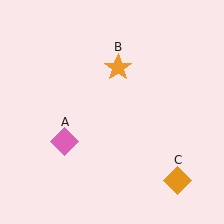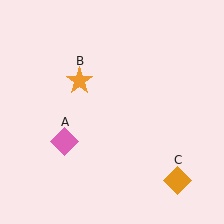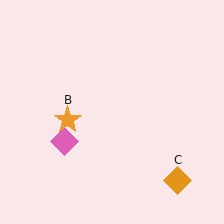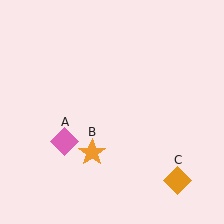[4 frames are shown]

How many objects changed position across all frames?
1 object changed position: orange star (object B).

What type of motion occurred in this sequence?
The orange star (object B) rotated counterclockwise around the center of the scene.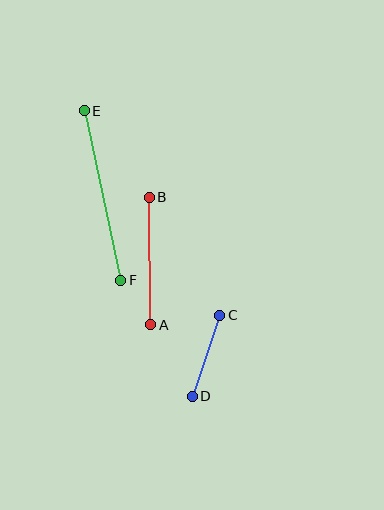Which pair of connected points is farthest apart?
Points E and F are farthest apart.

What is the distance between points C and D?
The distance is approximately 85 pixels.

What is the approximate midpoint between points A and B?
The midpoint is at approximately (150, 261) pixels.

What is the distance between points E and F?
The distance is approximately 173 pixels.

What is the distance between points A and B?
The distance is approximately 127 pixels.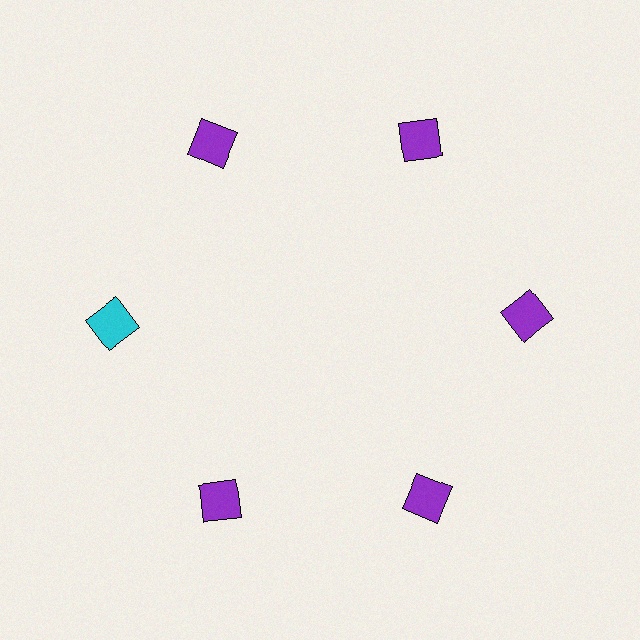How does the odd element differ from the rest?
It has a different color: cyan instead of purple.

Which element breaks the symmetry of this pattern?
The cyan square at roughly the 9 o'clock position breaks the symmetry. All other shapes are purple squares.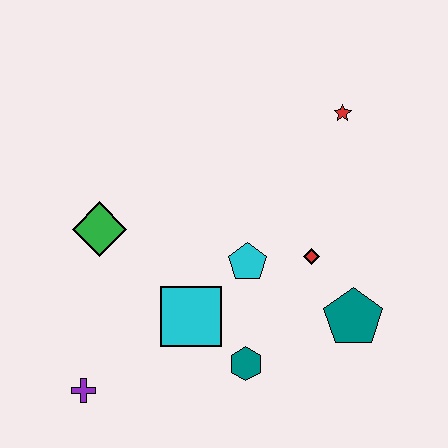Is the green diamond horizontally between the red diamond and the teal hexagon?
No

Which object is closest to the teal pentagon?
The red diamond is closest to the teal pentagon.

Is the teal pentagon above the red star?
No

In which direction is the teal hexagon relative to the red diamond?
The teal hexagon is below the red diamond.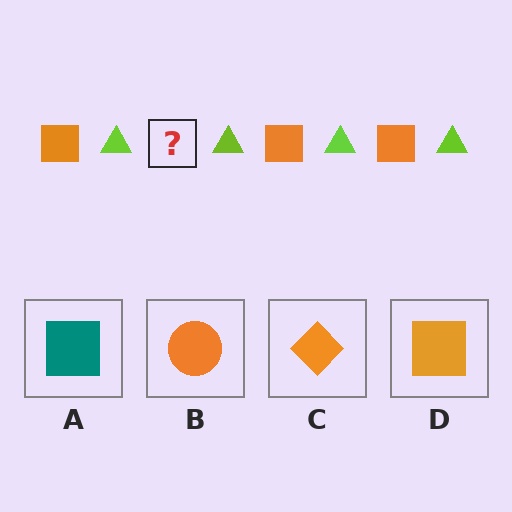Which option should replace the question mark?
Option D.